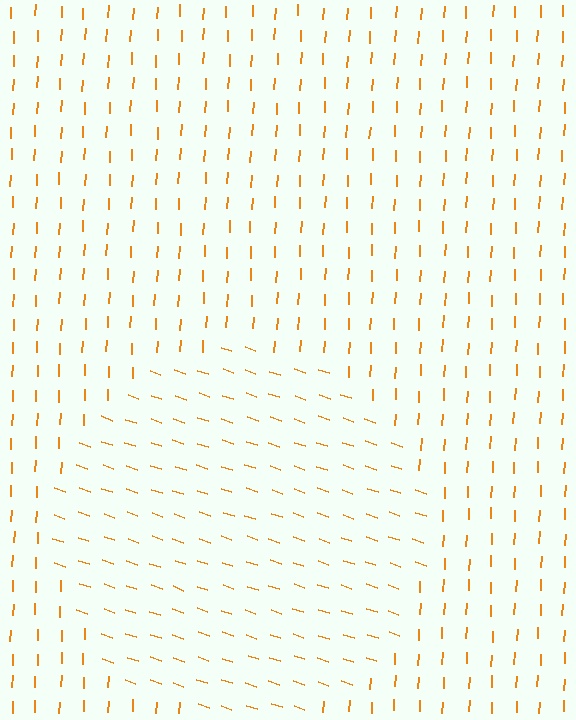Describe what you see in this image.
The image is filled with small orange line segments. A circle region in the image has lines oriented differently from the surrounding lines, creating a visible texture boundary.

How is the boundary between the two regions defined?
The boundary is defined purely by a change in line orientation (approximately 74 degrees difference). All lines are the same color and thickness.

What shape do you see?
I see a circle.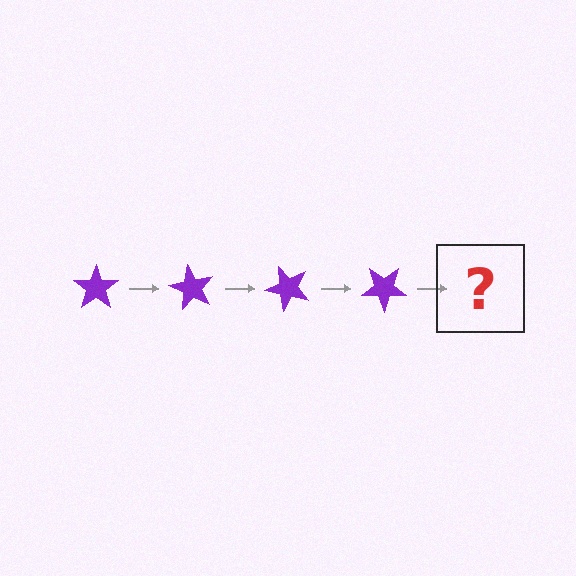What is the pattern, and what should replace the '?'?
The pattern is that the star rotates 60 degrees each step. The '?' should be a purple star rotated 240 degrees.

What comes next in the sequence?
The next element should be a purple star rotated 240 degrees.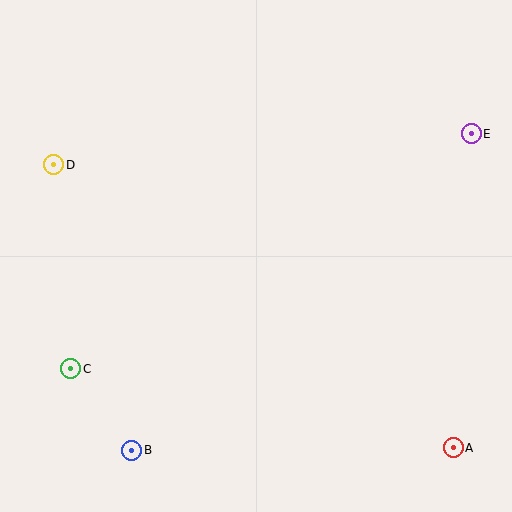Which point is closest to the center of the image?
Point C at (71, 369) is closest to the center.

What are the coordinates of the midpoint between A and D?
The midpoint between A and D is at (253, 306).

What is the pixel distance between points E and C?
The distance between E and C is 465 pixels.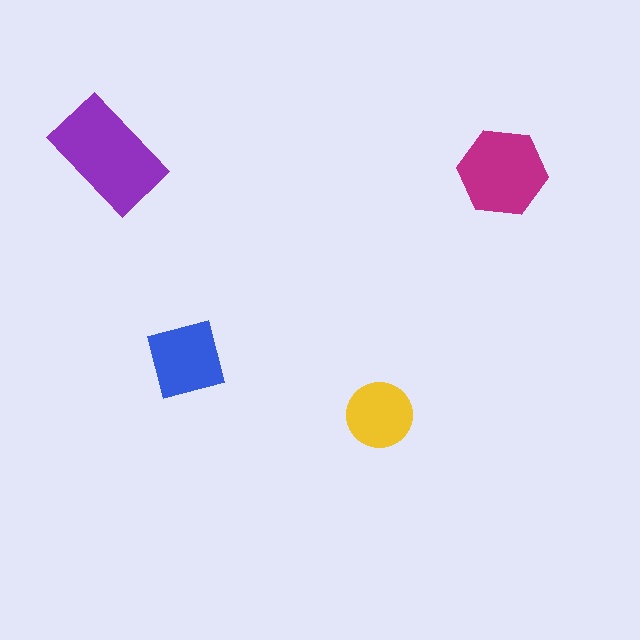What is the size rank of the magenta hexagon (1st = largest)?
2nd.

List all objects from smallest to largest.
The yellow circle, the blue square, the magenta hexagon, the purple rectangle.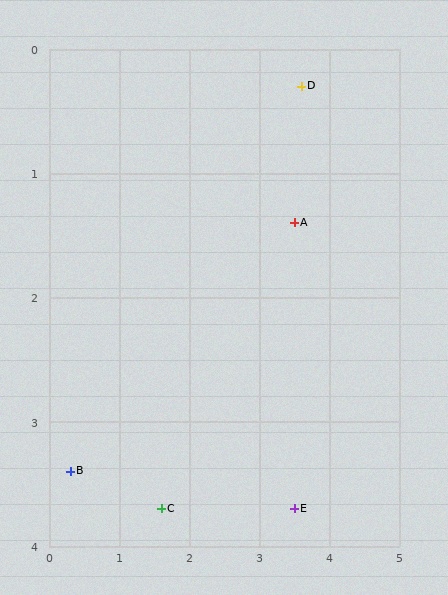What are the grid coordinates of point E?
Point E is at approximately (3.5, 3.7).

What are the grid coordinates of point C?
Point C is at approximately (1.6, 3.7).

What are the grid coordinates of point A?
Point A is at approximately (3.5, 1.4).